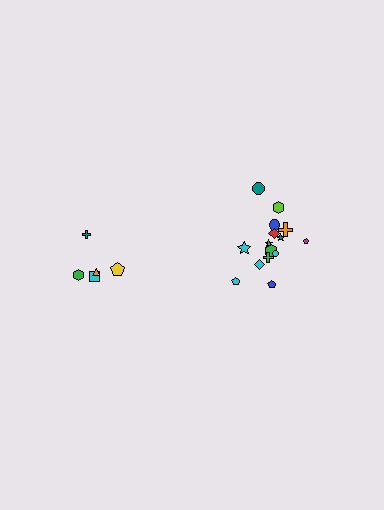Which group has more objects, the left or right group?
The right group.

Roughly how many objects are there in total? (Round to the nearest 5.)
Roughly 20 objects in total.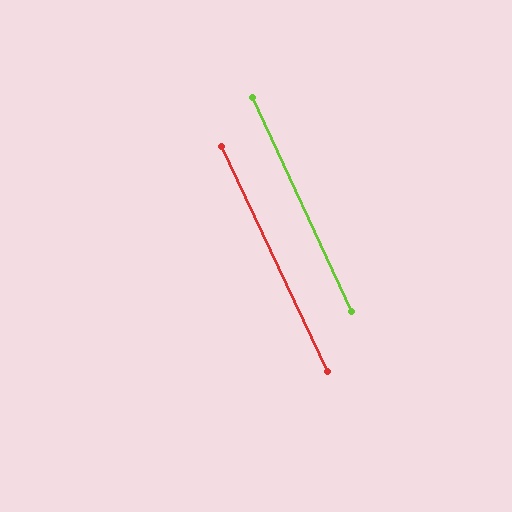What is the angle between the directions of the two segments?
Approximately 1 degree.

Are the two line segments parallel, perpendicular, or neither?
Parallel — their directions differ by only 0.5°.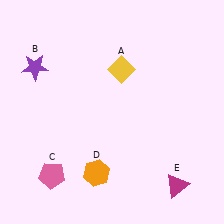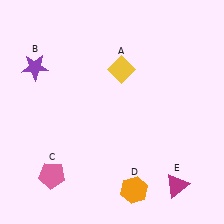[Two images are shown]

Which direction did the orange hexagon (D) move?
The orange hexagon (D) moved right.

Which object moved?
The orange hexagon (D) moved right.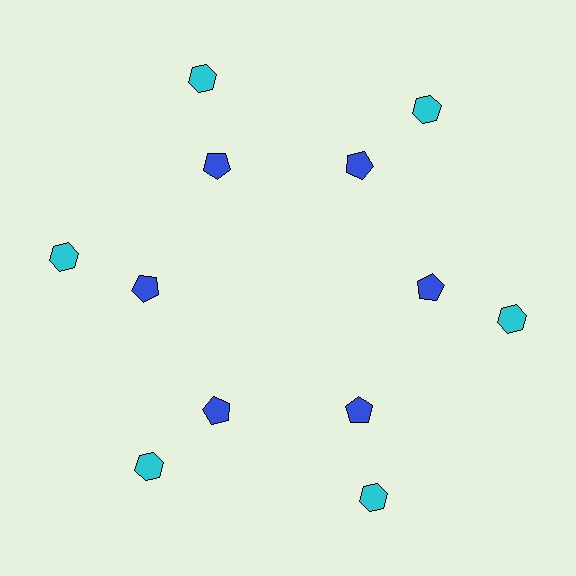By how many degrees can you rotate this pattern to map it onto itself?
The pattern maps onto itself every 60 degrees of rotation.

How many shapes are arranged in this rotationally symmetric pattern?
There are 12 shapes, arranged in 6 groups of 2.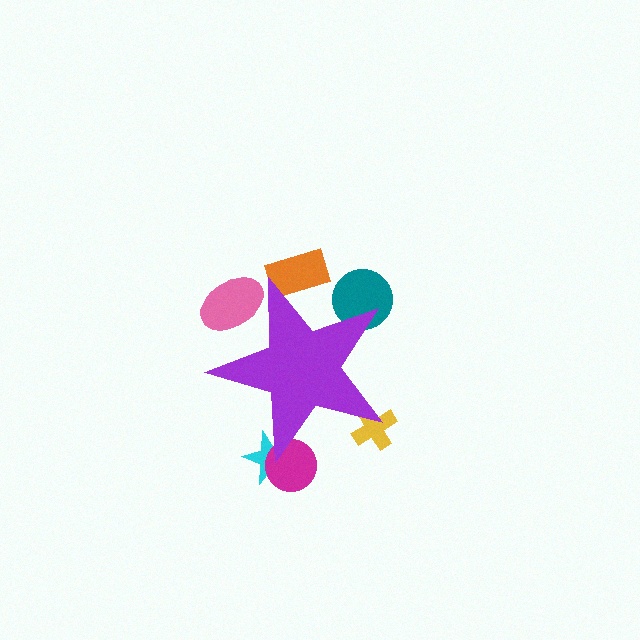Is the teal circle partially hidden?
Yes, the teal circle is partially hidden behind the purple star.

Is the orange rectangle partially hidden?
Yes, the orange rectangle is partially hidden behind the purple star.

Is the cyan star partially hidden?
Yes, the cyan star is partially hidden behind the purple star.